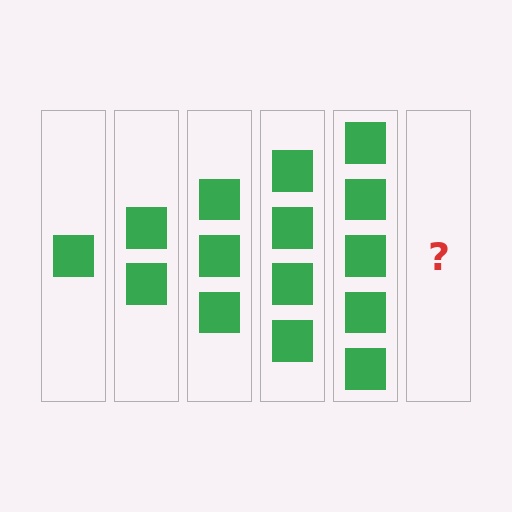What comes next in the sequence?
The next element should be 6 squares.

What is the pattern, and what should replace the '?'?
The pattern is that each step adds one more square. The '?' should be 6 squares.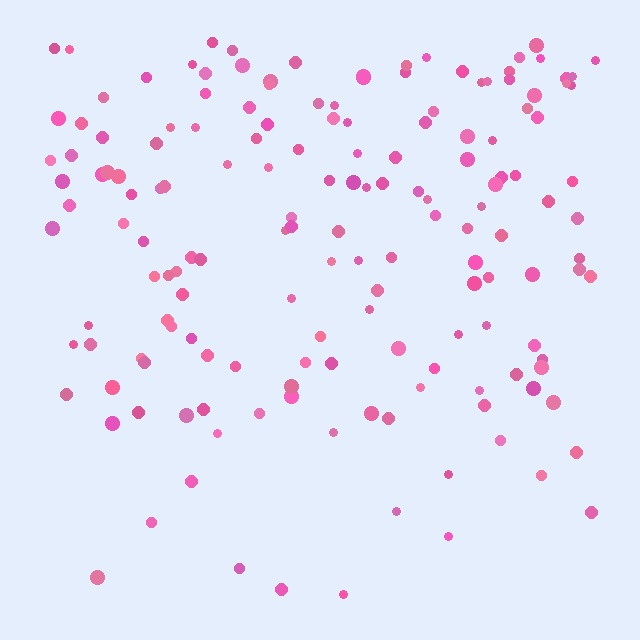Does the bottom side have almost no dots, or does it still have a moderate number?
Still a moderate number, just noticeably fewer than the top.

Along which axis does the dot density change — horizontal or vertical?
Vertical.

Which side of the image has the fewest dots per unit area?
The bottom.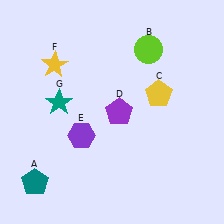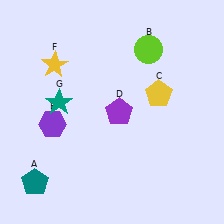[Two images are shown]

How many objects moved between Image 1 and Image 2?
1 object moved between the two images.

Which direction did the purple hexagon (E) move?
The purple hexagon (E) moved left.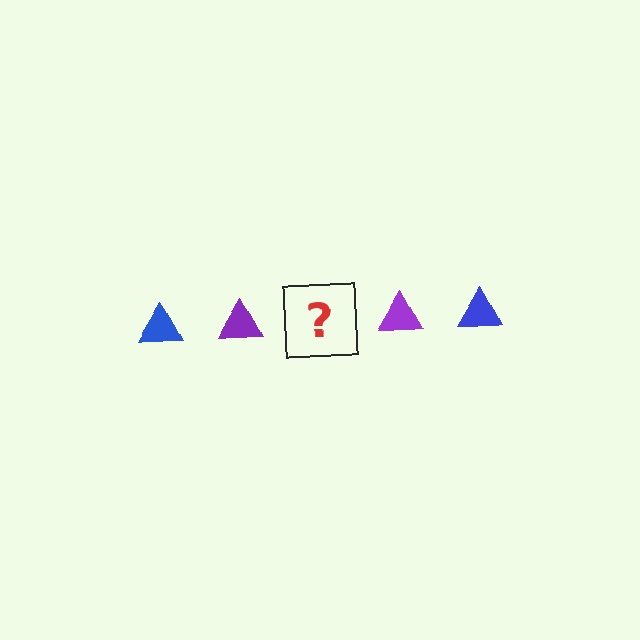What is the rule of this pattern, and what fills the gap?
The rule is that the pattern cycles through blue, purple triangles. The gap should be filled with a blue triangle.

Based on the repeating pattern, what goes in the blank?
The blank should be a blue triangle.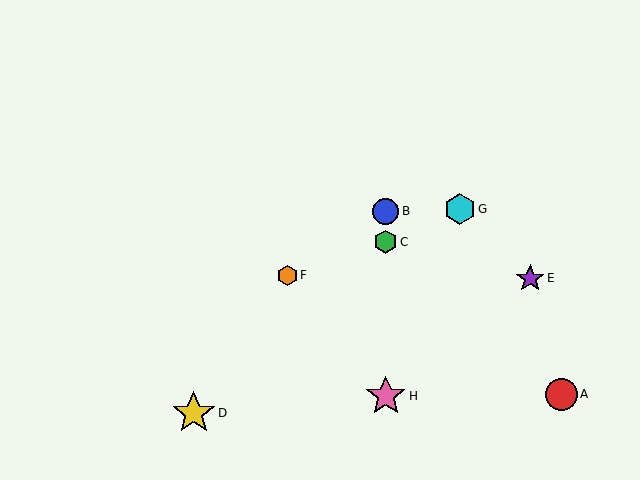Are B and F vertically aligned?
No, B is at x≈386 and F is at x≈287.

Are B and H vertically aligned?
Yes, both are at x≈386.